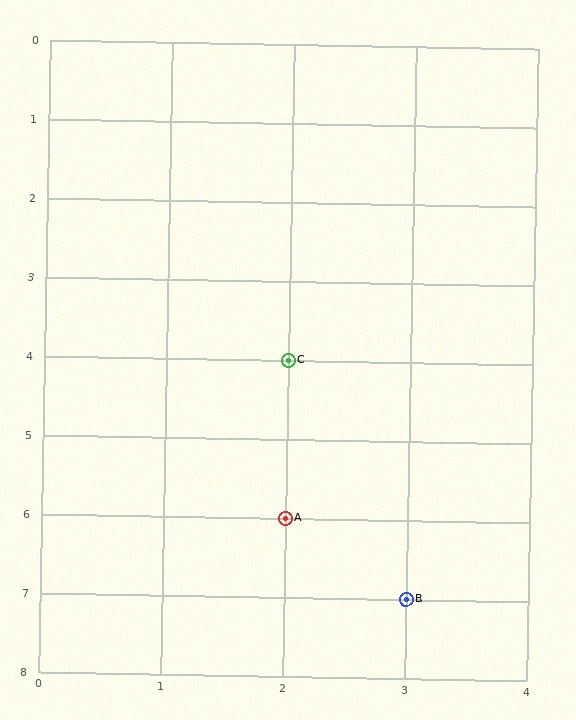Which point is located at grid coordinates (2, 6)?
Point A is at (2, 6).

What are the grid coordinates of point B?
Point B is at grid coordinates (3, 7).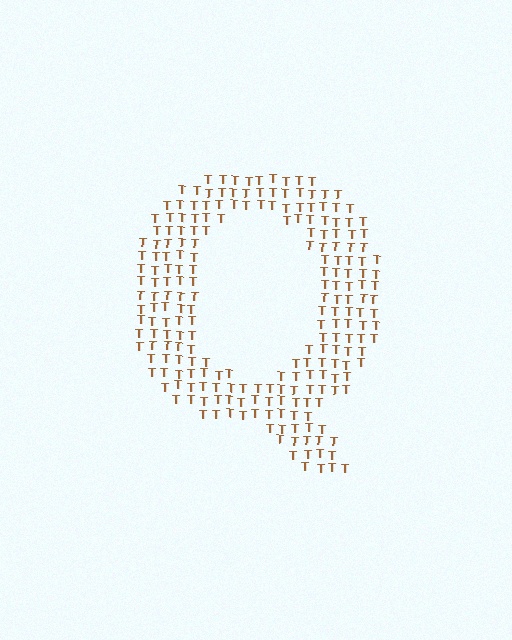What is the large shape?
The large shape is the letter Q.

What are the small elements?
The small elements are letter T's.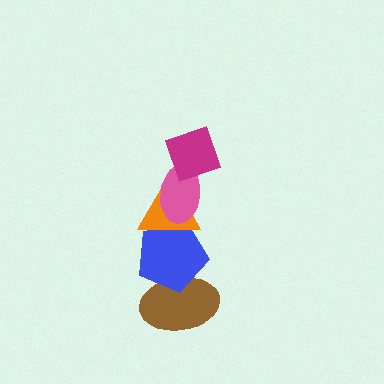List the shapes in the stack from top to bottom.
From top to bottom: the magenta diamond, the pink ellipse, the orange triangle, the blue pentagon, the brown ellipse.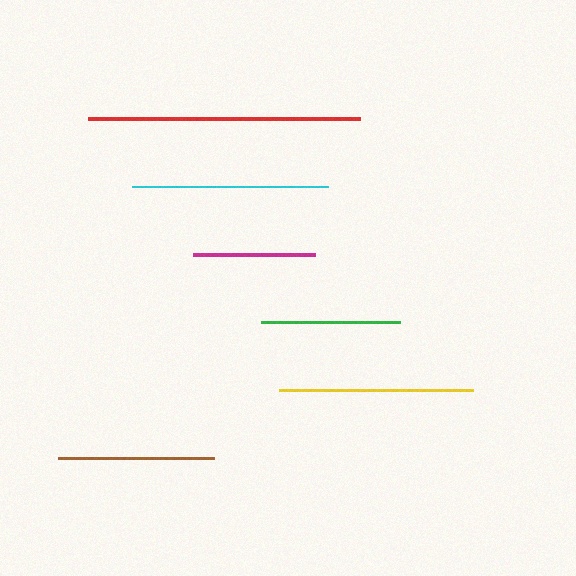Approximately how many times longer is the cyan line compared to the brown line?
The cyan line is approximately 1.3 times the length of the brown line.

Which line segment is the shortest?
The magenta line is the shortest at approximately 122 pixels.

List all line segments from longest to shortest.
From longest to shortest: red, cyan, yellow, brown, green, magenta.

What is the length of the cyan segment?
The cyan segment is approximately 196 pixels long.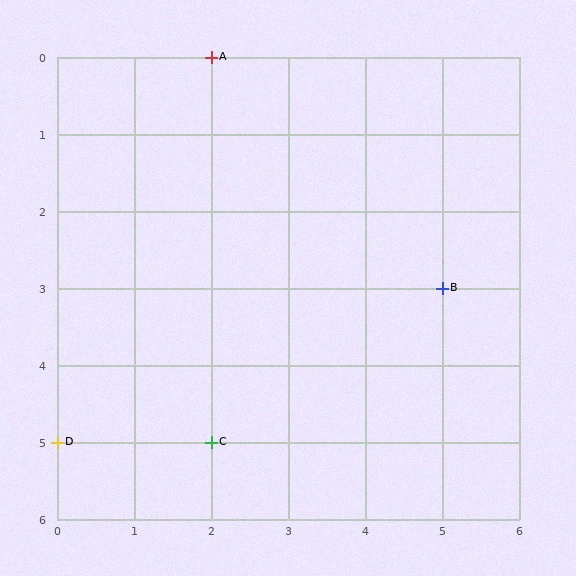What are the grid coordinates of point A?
Point A is at grid coordinates (2, 0).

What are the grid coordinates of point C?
Point C is at grid coordinates (2, 5).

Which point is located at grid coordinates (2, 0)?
Point A is at (2, 0).